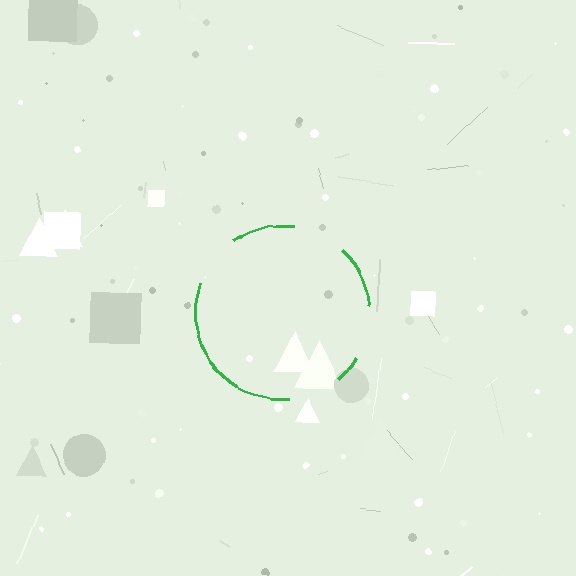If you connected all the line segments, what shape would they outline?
They would outline a circle.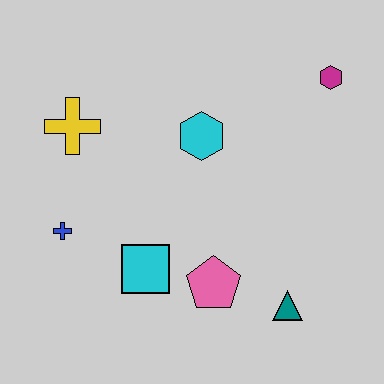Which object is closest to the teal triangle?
The pink pentagon is closest to the teal triangle.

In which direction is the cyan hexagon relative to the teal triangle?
The cyan hexagon is above the teal triangle.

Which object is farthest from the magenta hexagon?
The blue cross is farthest from the magenta hexagon.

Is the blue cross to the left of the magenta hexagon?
Yes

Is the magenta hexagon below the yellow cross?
No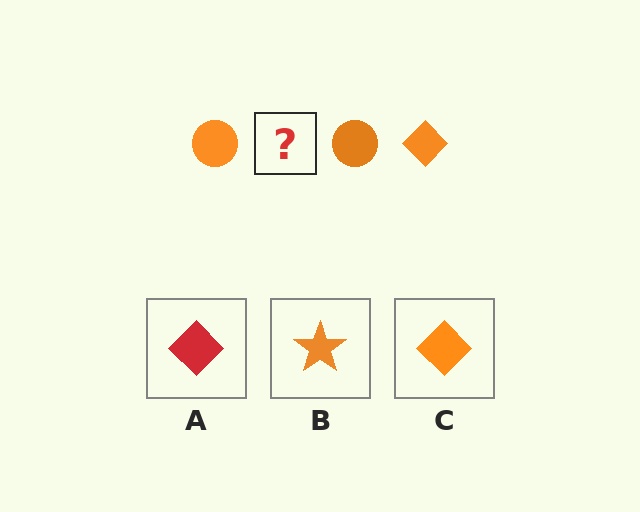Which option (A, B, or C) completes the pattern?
C.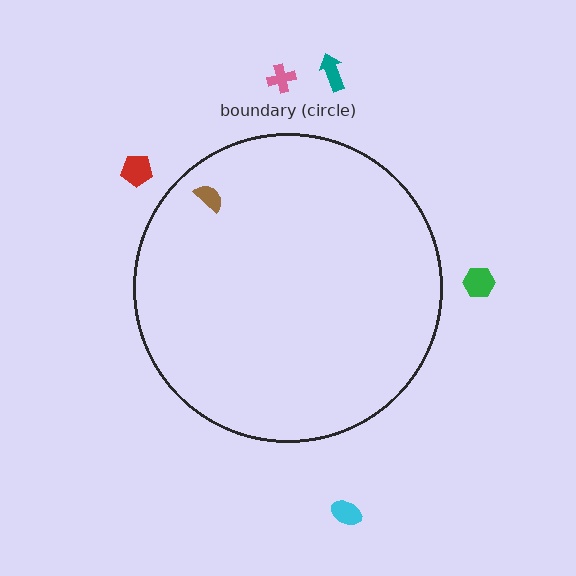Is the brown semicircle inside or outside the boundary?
Inside.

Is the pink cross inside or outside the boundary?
Outside.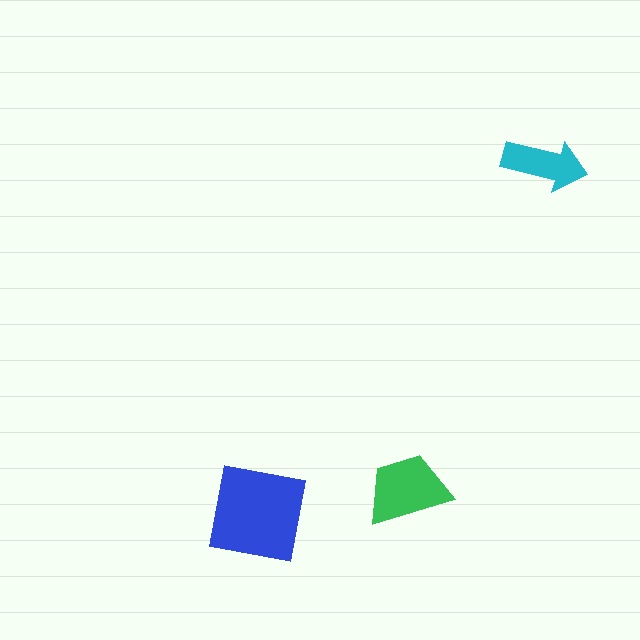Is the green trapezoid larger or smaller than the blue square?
Smaller.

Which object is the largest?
The blue square.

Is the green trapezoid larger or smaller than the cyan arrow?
Larger.